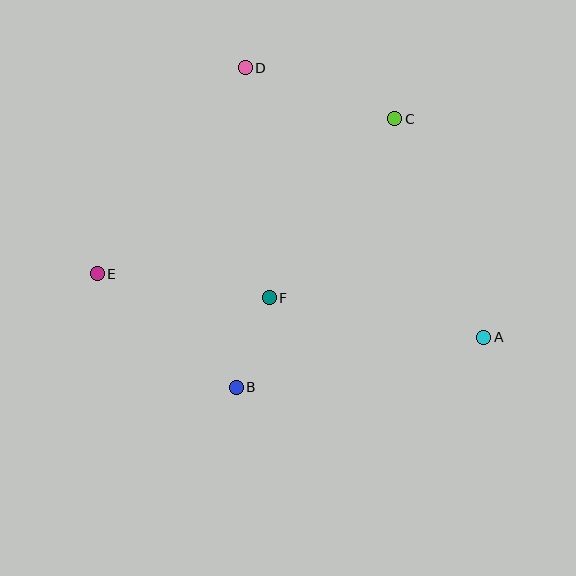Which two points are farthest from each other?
Points A and E are farthest from each other.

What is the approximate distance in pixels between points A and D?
The distance between A and D is approximately 360 pixels.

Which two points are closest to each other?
Points B and F are closest to each other.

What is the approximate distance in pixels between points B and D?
The distance between B and D is approximately 320 pixels.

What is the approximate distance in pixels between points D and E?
The distance between D and E is approximately 254 pixels.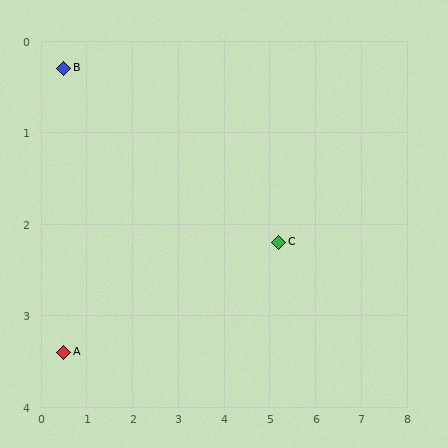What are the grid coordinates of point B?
Point B is at approximately (0.5, 0.3).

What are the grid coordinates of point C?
Point C is at approximately (5.2, 2.2).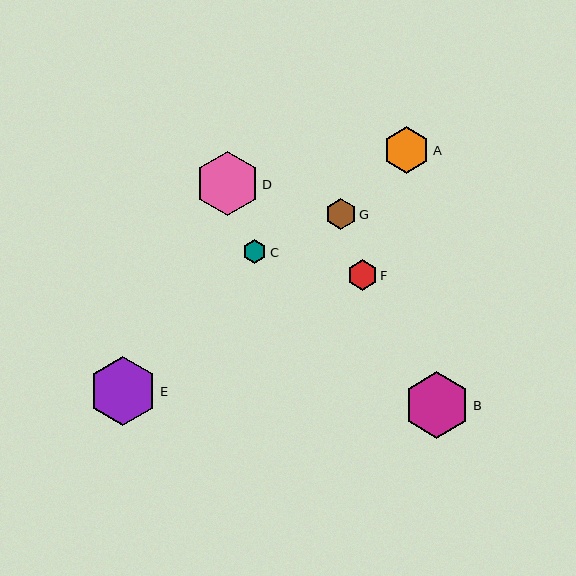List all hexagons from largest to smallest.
From largest to smallest: E, B, D, A, G, F, C.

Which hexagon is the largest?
Hexagon E is the largest with a size of approximately 69 pixels.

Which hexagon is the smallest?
Hexagon C is the smallest with a size of approximately 24 pixels.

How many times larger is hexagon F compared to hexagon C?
Hexagon F is approximately 1.3 times the size of hexagon C.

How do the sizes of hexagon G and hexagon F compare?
Hexagon G and hexagon F are approximately the same size.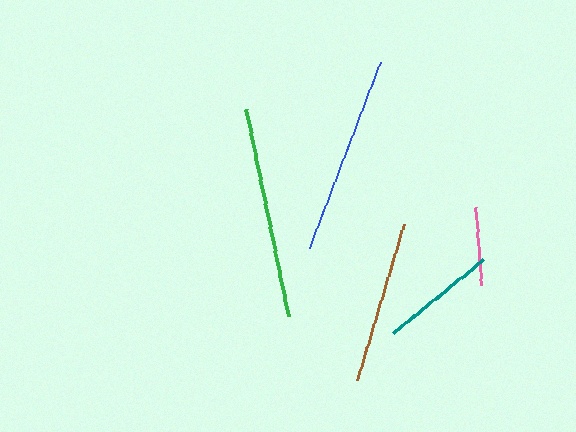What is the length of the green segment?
The green segment is approximately 211 pixels long.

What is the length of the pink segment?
The pink segment is approximately 79 pixels long.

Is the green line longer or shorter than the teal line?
The green line is longer than the teal line.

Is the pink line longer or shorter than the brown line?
The brown line is longer than the pink line.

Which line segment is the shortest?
The pink line is the shortest at approximately 79 pixels.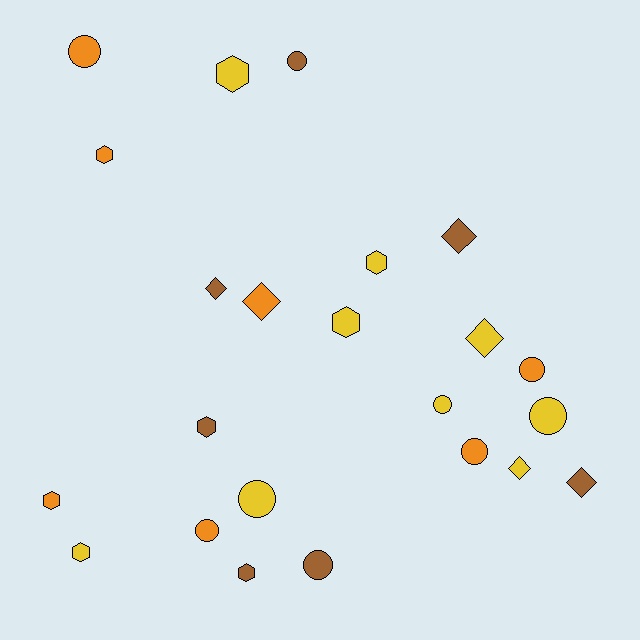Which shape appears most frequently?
Circle, with 9 objects.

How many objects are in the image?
There are 23 objects.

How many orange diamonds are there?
There is 1 orange diamond.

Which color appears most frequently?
Yellow, with 9 objects.